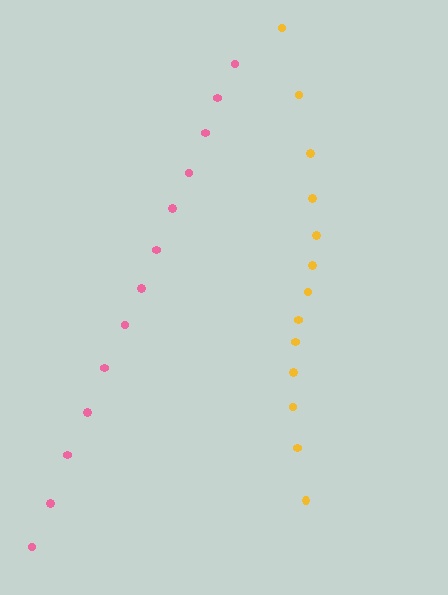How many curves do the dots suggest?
There are 2 distinct paths.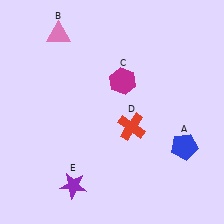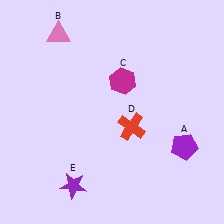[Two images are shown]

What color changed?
The pentagon (A) changed from blue in Image 1 to purple in Image 2.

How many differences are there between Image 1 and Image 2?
There is 1 difference between the two images.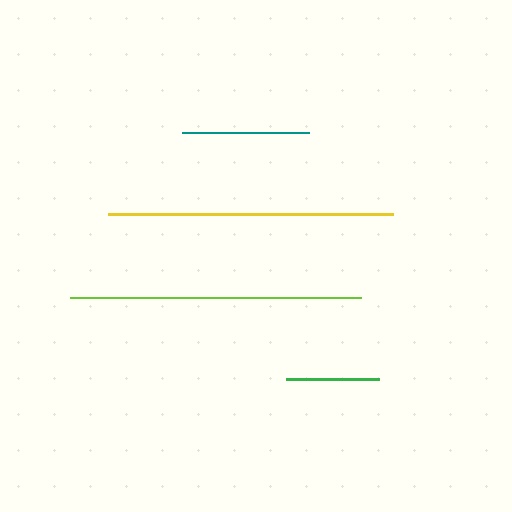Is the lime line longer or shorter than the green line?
The lime line is longer than the green line.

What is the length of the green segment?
The green segment is approximately 93 pixels long.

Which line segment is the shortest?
The green line is the shortest at approximately 93 pixels.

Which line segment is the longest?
The lime line is the longest at approximately 290 pixels.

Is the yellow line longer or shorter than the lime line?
The lime line is longer than the yellow line.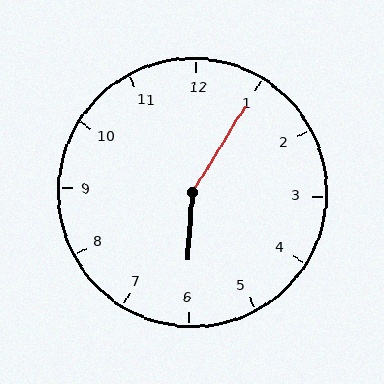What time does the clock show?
6:05.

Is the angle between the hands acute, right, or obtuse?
It is obtuse.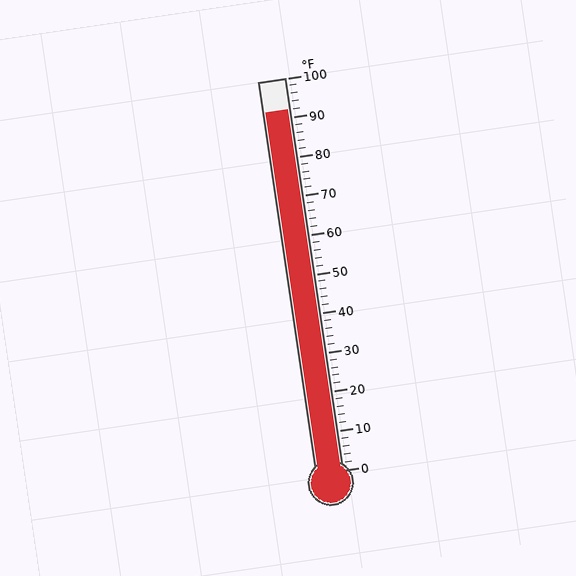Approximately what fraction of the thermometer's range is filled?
The thermometer is filled to approximately 90% of its range.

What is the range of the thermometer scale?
The thermometer scale ranges from 0°F to 100°F.